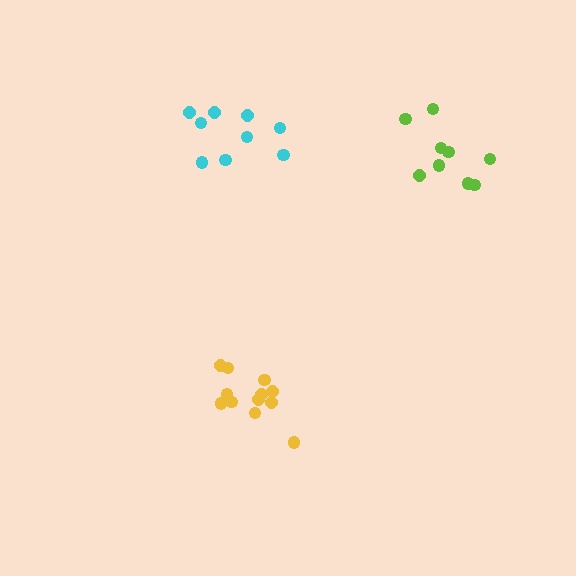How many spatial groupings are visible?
There are 3 spatial groupings.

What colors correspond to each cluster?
The clusters are colored: yellow, cyan, lime.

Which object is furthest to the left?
The cyan cluster is leftmost.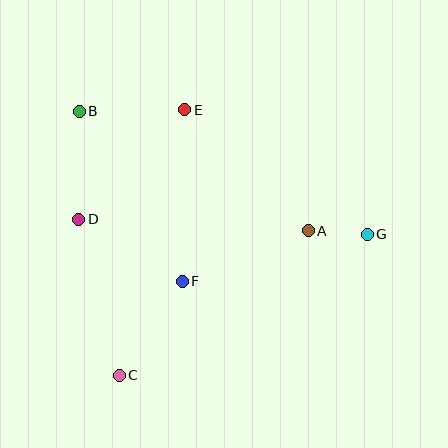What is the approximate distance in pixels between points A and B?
The distance between A and B is approximately 258 pixels.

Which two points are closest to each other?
Points A and G are closest to each other.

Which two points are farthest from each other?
Points B and G are farthest from each other.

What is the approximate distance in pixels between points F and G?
The distance between F and G is approximately 191 pixels.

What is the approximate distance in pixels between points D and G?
The distance between D and G is approximately 289 pixels.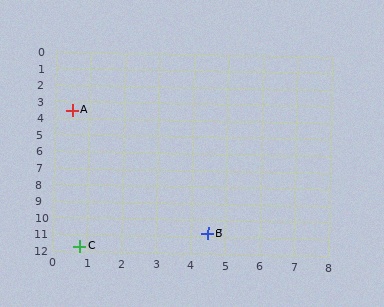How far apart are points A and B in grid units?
Points A and B are about 8.3 grid units apart.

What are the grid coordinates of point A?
Point A is at approximately (0.5, 3.5).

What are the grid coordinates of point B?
Point B is at approximately (4.5, 10.8).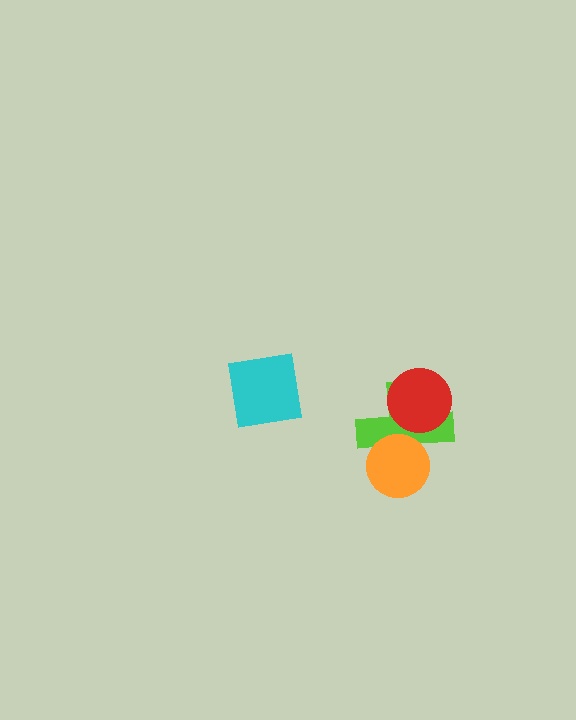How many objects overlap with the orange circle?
1 object overlaps with the orange circle.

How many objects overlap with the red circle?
1 object overlaps with the red circle.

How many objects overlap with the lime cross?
2 objects overlap with the lime cross.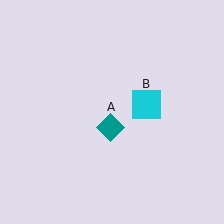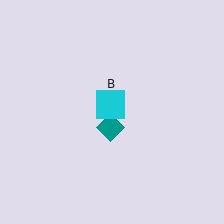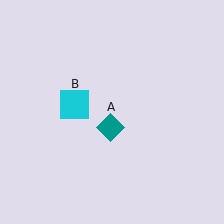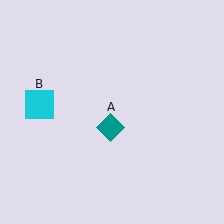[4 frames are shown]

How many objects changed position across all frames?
1 object changed position: cyan square (object B).